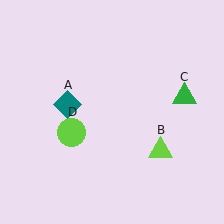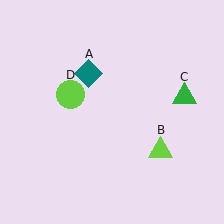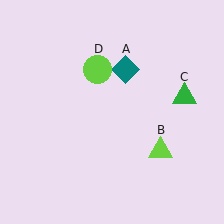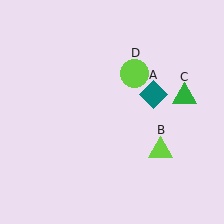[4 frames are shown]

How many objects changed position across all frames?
2 objects changed position: teal diamond (object A), lime circle (object D).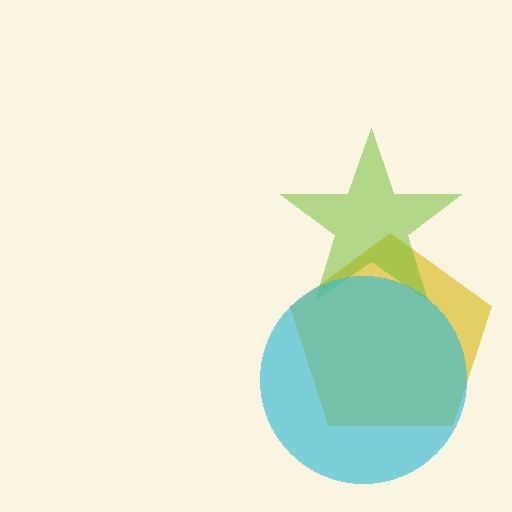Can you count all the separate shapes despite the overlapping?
Yes, there are 3 separate shapes.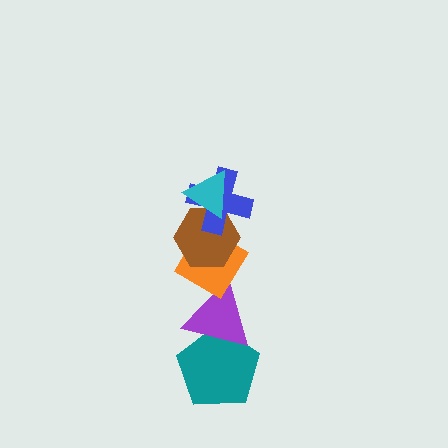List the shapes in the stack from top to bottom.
From top to bottom: the cyan triangle, the blue cross, the brown hexagon, the orange diamond, the purple triangle, the teal pentagon.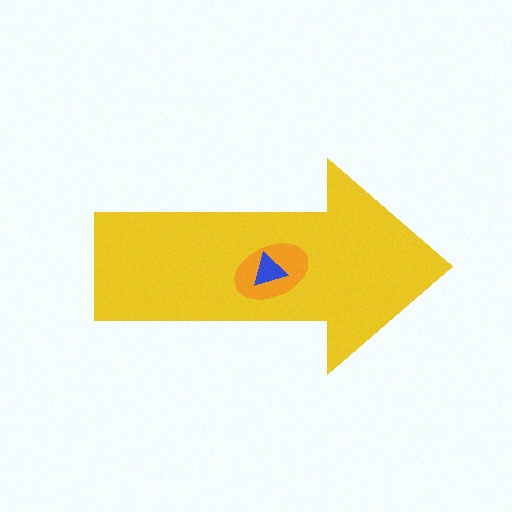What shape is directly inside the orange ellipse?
The blue triangle.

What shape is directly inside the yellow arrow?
The orange ellipse.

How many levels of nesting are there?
3.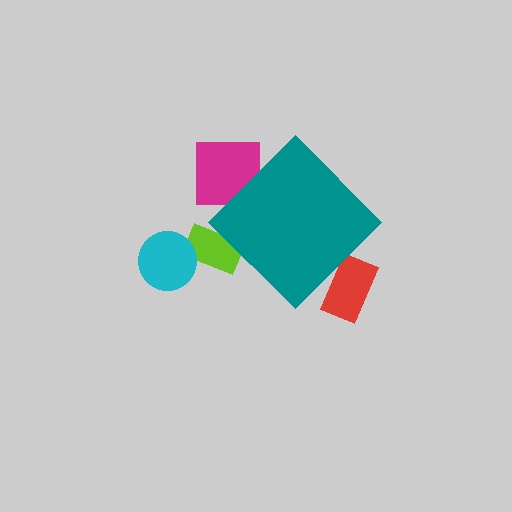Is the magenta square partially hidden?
Yes, the magenta square is partially hidden behind the teal diamond.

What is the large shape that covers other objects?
A teal diamond.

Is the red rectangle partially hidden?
Yes, the red rectangle is partially hidden behind the teal diamond.